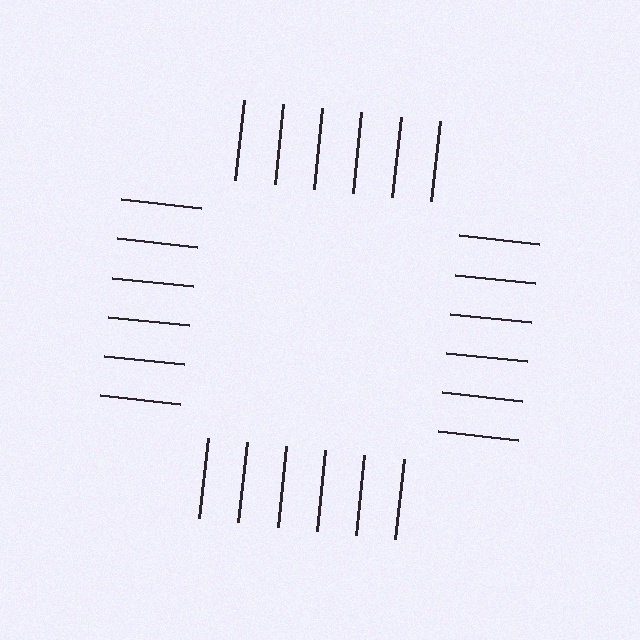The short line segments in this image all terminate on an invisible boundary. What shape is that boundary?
An illusory square — the line segments terminate on its edges but no continuous stroke is drawn.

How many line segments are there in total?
24 — 6 along each of the 4 edges.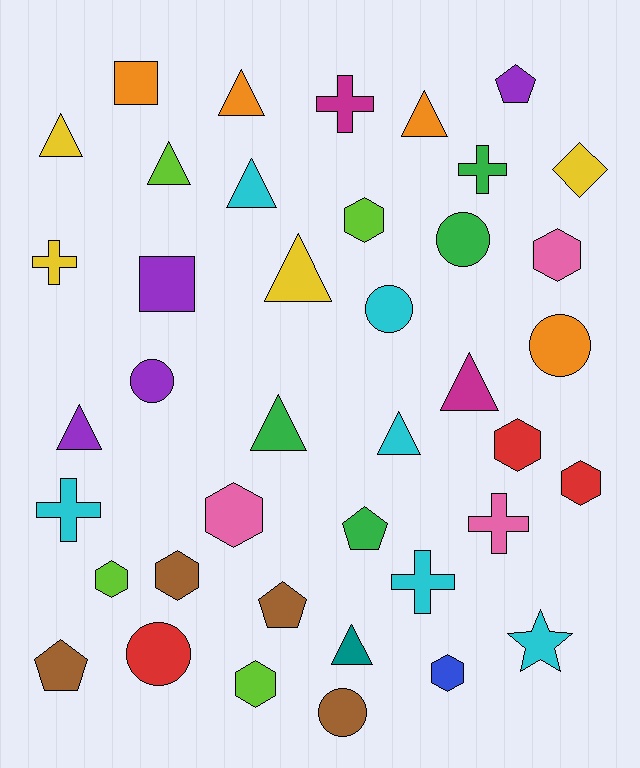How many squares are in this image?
There are 2 squares.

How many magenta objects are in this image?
There are 2 magenta objects.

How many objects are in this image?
There are 40 objects.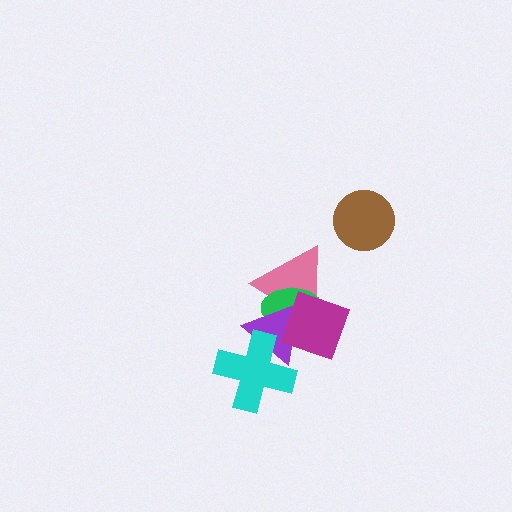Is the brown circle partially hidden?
No, no other shape covers it.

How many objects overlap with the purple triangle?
4 objects overlap with the purple triangle.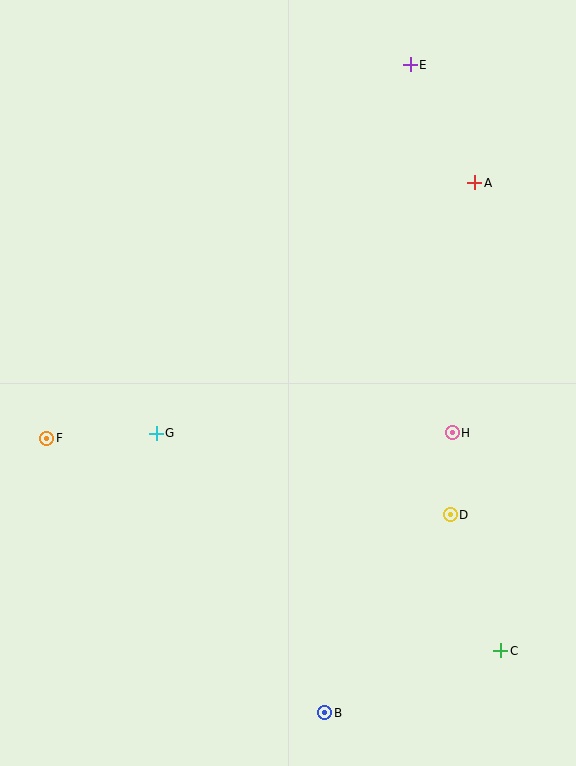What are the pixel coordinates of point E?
Point E is at (410, 65).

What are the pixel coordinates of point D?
Point D is at (450, 515).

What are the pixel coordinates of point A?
Point A is at (475, 183).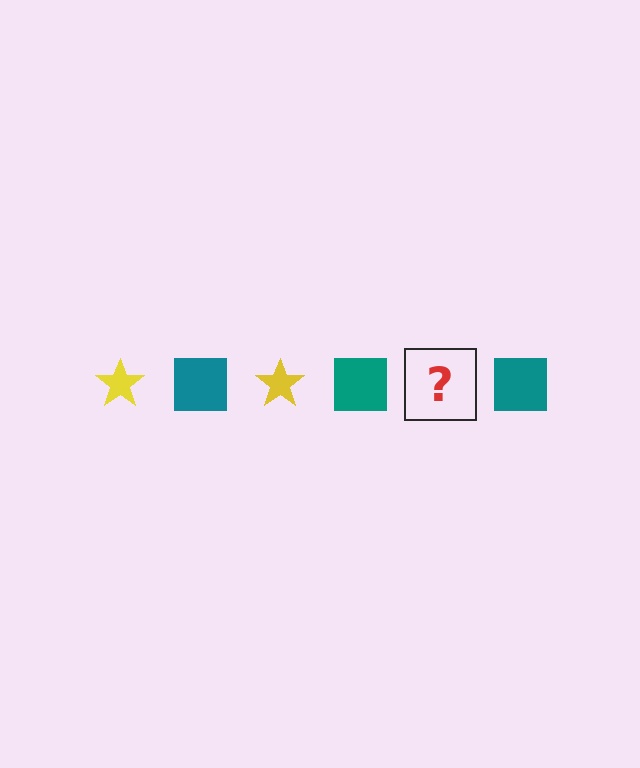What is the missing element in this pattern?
The missing element is a yellow star.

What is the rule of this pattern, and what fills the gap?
The rule is that the pattern alternates between yellow star and teal square. The gap should be filled with a yellow star.